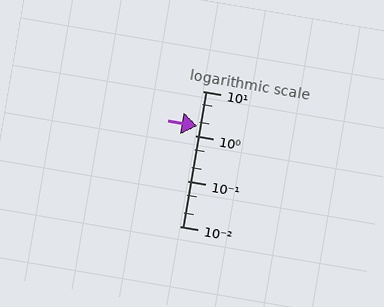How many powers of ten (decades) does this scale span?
The scale spans 3 decades, from 0.01 to 10.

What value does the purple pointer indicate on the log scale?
The pointer indicates approximately 1.7.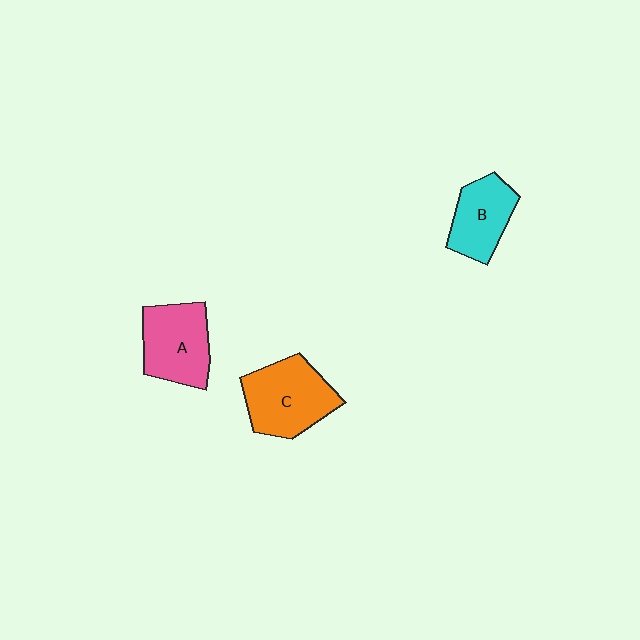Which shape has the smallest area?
Shape B (cyan).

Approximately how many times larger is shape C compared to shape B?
Approximately 1.4 times.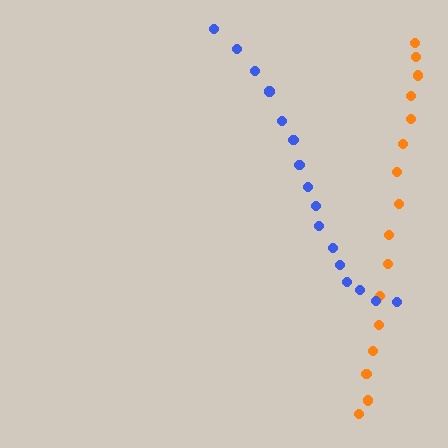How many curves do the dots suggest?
There are 2 distinct paths.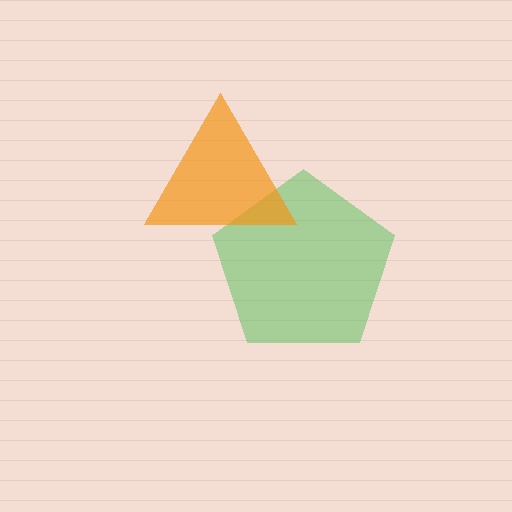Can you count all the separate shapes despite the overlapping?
Yes, there are 2 separate shapes.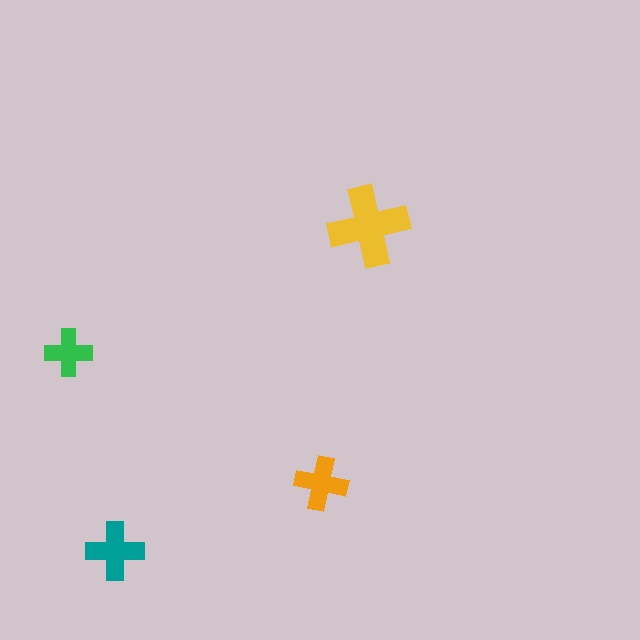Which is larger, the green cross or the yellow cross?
The yellow one.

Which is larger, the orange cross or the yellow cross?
The yellow one.